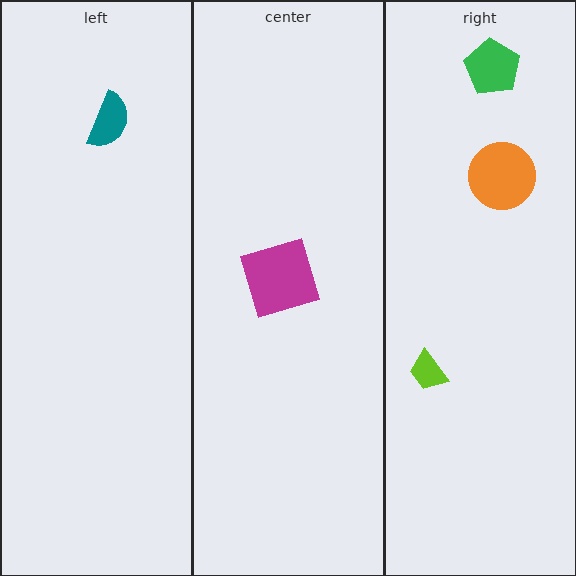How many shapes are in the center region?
1.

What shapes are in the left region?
The teal semicircle.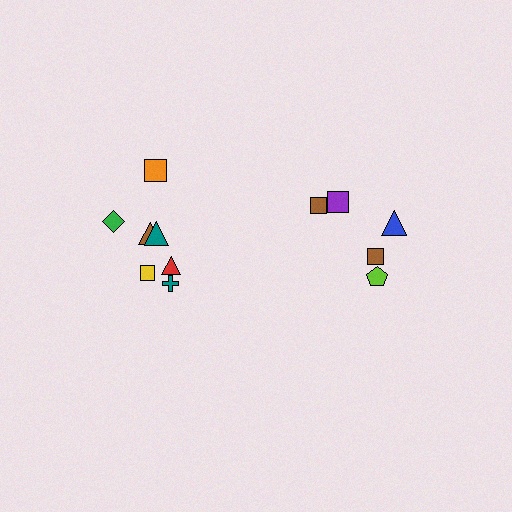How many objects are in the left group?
There are 7 objects.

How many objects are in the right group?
There are 5 objects.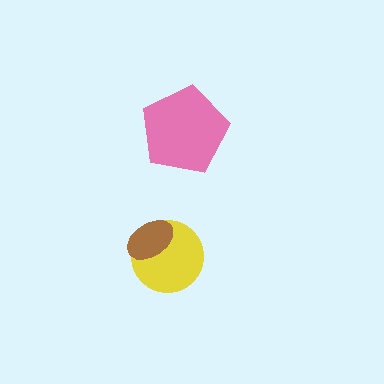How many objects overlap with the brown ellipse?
1 object overlaps with the brown ellipse.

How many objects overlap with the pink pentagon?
0 objects overlap with the pink pentagon.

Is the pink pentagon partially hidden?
No, no other shape covers it.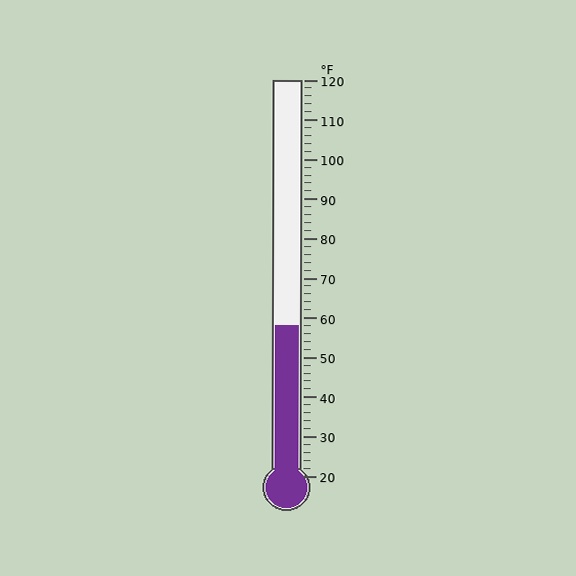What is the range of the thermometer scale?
The thermometer scale ranges from 20°F to 120°F.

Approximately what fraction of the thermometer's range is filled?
The thermometer is filled to approximately 40% of its range.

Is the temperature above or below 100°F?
The temperature is below 100°F.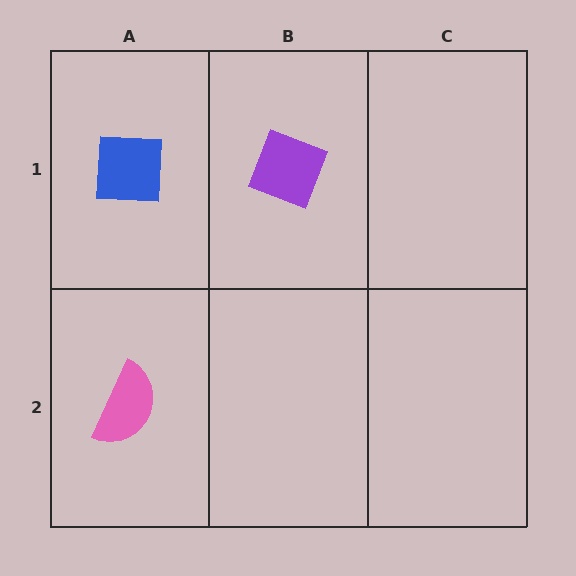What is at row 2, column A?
A pink semicircle.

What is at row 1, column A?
A blue square.